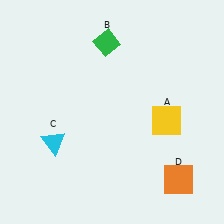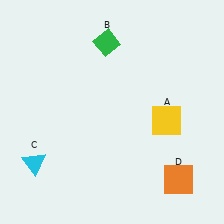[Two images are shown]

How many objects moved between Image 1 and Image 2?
1 object moved between the two images.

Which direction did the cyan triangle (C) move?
The cyan triangle (C) moved down.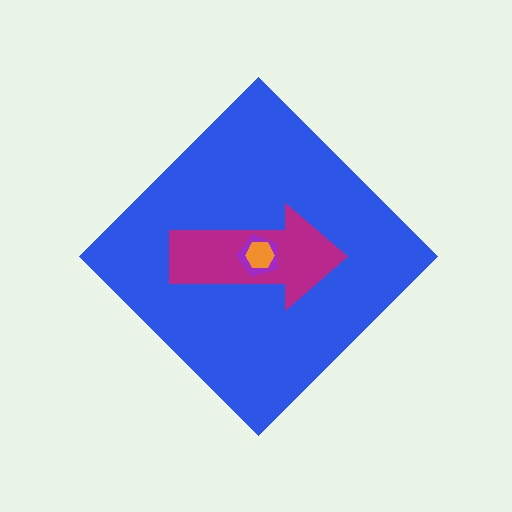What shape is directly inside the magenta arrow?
The purple pentagon.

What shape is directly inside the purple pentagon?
The orange hexagon.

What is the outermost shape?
The blue diamond.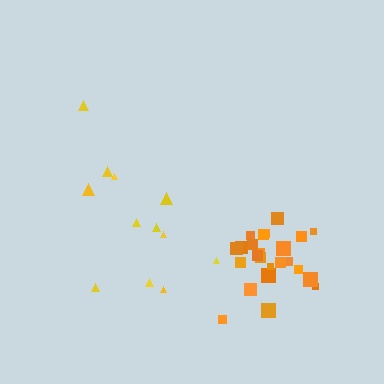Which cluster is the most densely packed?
Orange.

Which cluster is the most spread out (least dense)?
Yellow.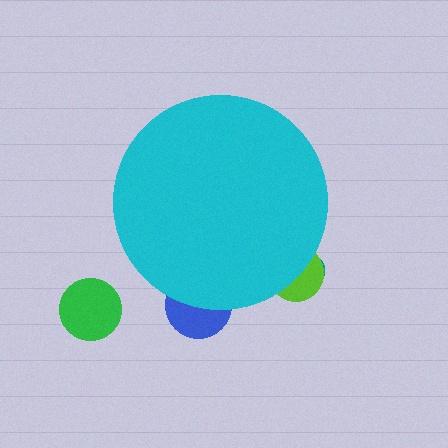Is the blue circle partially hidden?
Yes, the blue circle is partially hidden behind the cyan circle.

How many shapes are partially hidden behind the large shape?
3 shapes are partially hidden.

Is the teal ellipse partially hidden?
Yes, the teal ellipse is partially hidden behind the cyan circle.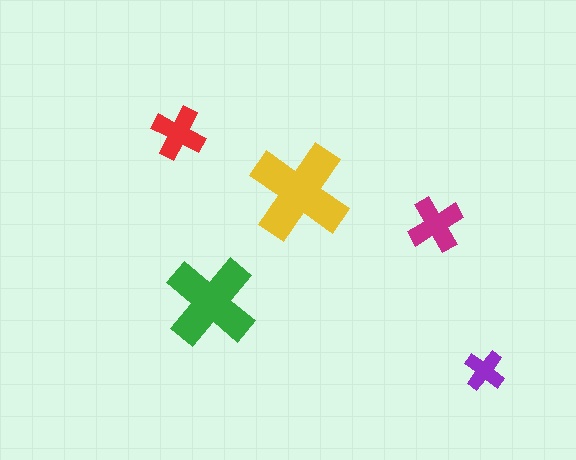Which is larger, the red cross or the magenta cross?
The magenta one.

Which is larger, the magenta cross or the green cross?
The green one.